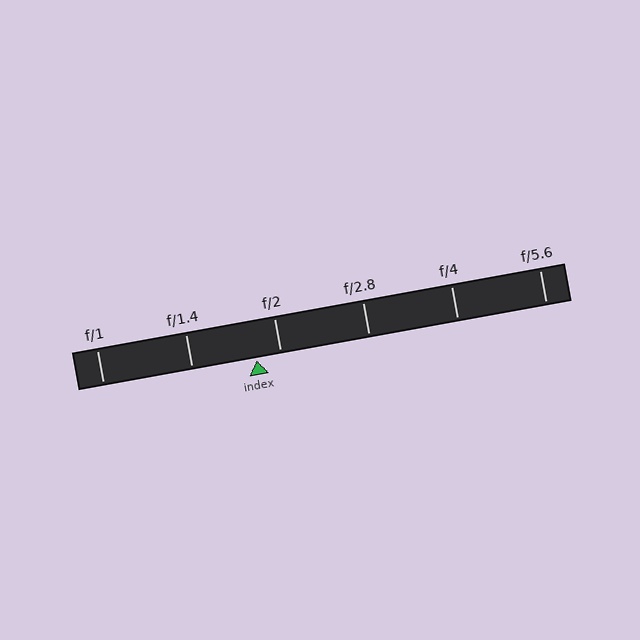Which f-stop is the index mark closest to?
The index mark is closest to f/2.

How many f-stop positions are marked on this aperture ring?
There are 6 f-stop positions marked.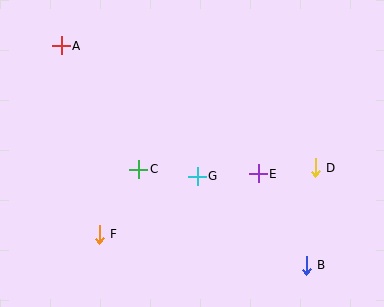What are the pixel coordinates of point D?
Point D is at (315, 168).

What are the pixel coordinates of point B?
Point B is at (306, 265).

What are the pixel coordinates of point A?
Point A is at (61, 46).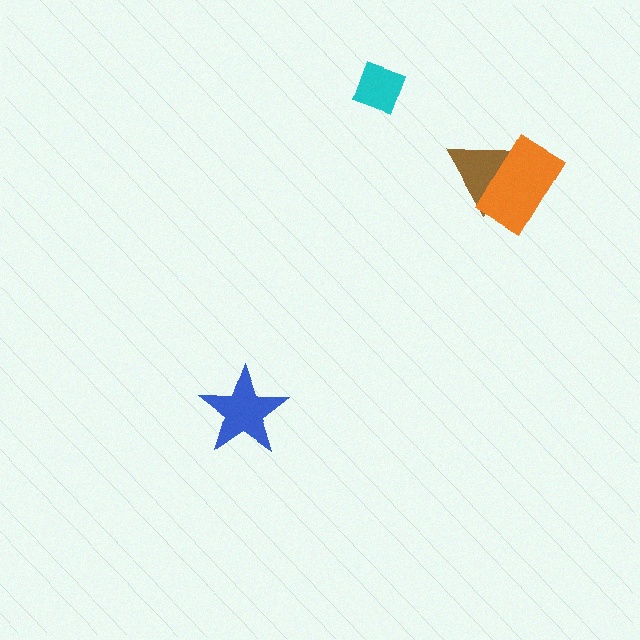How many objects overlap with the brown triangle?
1 object overlaps with the brown triangle.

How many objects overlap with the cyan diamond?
0 objects overlap with the cyan diamond.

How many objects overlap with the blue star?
0 objects overlap with the blue star.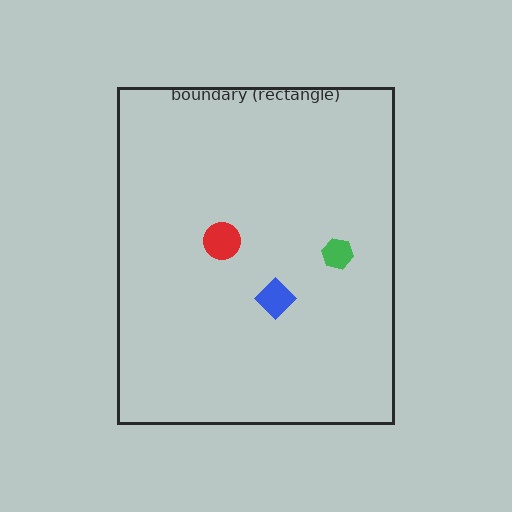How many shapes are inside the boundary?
3 inside, 0 outside.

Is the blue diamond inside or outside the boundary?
Inside.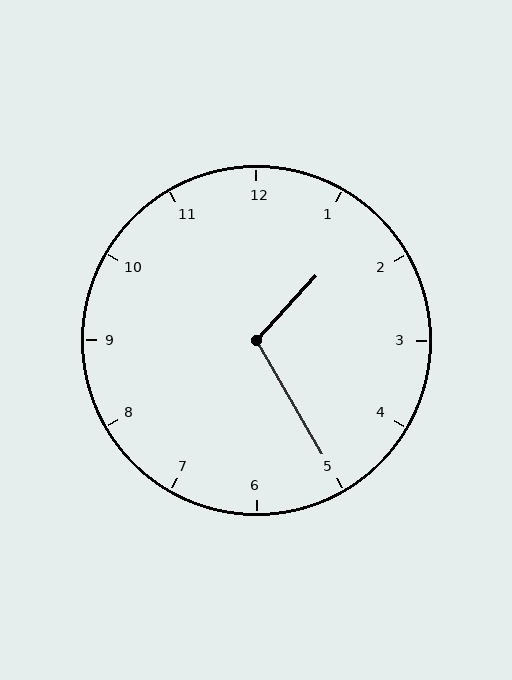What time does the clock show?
1:25.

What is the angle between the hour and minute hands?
Approximately 108 degrees.